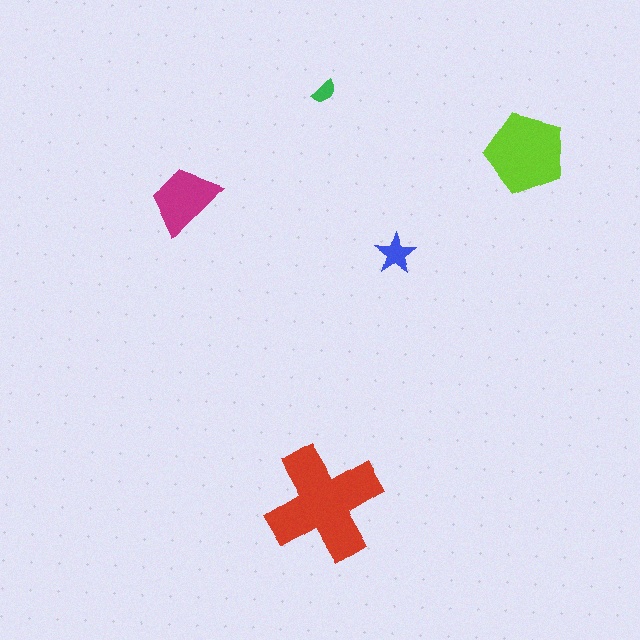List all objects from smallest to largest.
The green semicircle, the blue star, the magenta trapezoid, the lime pentagon, the red cross.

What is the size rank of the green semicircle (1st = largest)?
5th.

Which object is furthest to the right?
The lime pentagon is rightmost.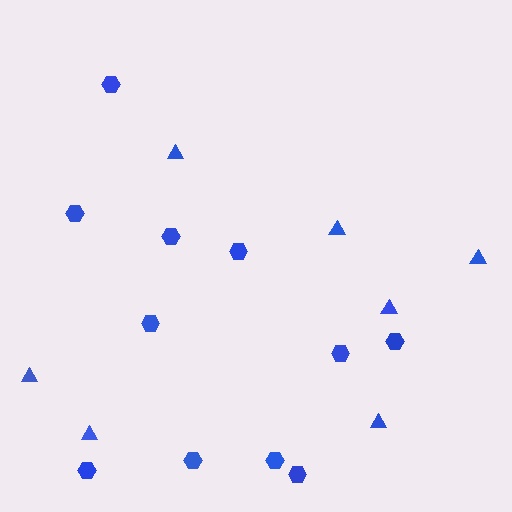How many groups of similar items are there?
There are 2 groups: one group of hexagons (11) and one group of triangles (7).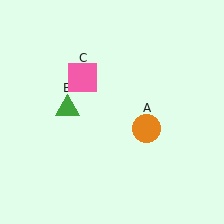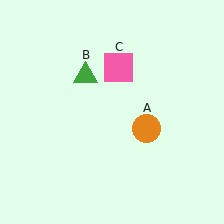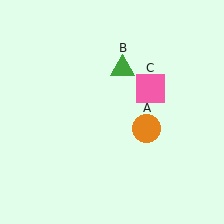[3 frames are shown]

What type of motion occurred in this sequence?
The green triangle (object B), pink square (object C) rotated clockwise around the center of the scene.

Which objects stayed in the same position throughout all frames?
Orange circle (object A) remained stationary.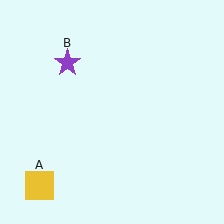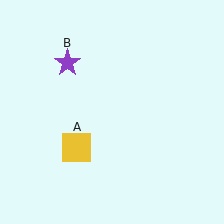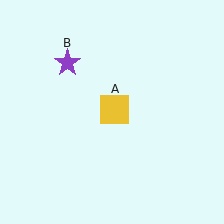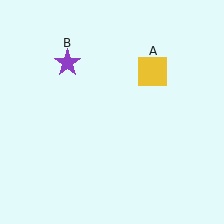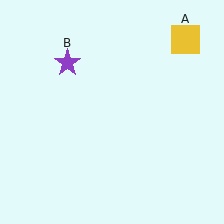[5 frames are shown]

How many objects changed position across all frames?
1 object changed position: yellow square (object A).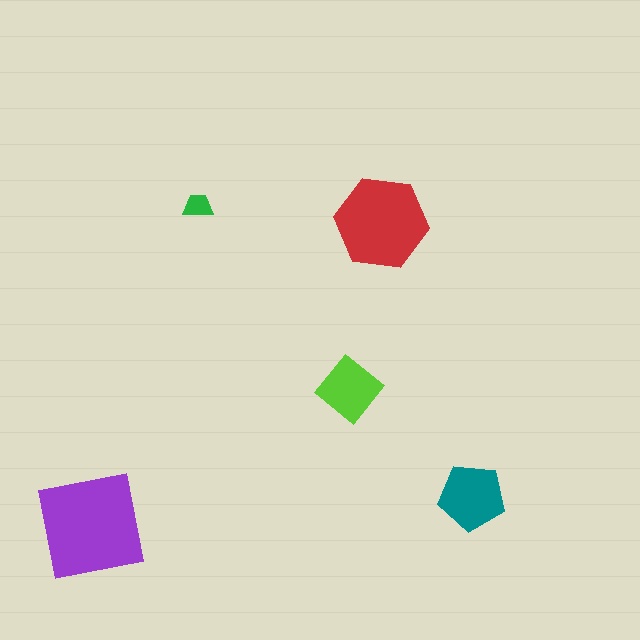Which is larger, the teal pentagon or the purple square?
The purple square.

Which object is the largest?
The purple square.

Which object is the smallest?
The green trapezoid.